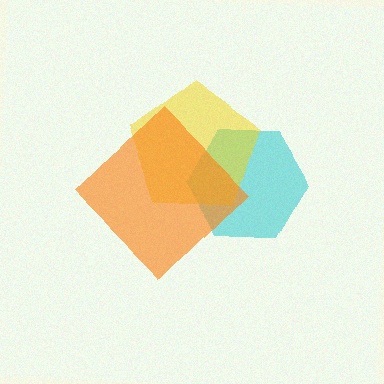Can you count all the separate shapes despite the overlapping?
Yes, there are 3 separate shapes.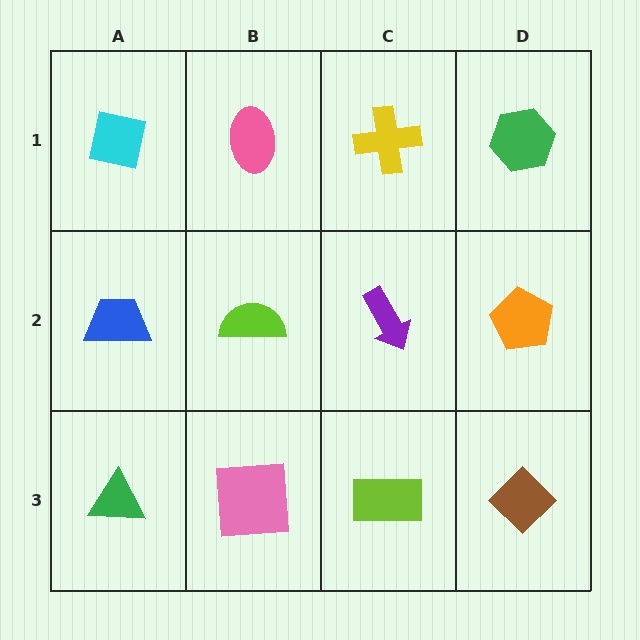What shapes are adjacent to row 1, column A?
A blue trapezoid (row 2, column A), a pink ellipse (row 1, column B).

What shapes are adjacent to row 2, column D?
A green hexagon (row 1, column D), a brown diamond (row 3, column D), a purple arrow (row 2, column C).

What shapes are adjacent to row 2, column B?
A pink ellipse (row 1, column B), a pink square (row 3, column B), a blue trapezoid (row 2, column A), a purple arrow (row 2, column C).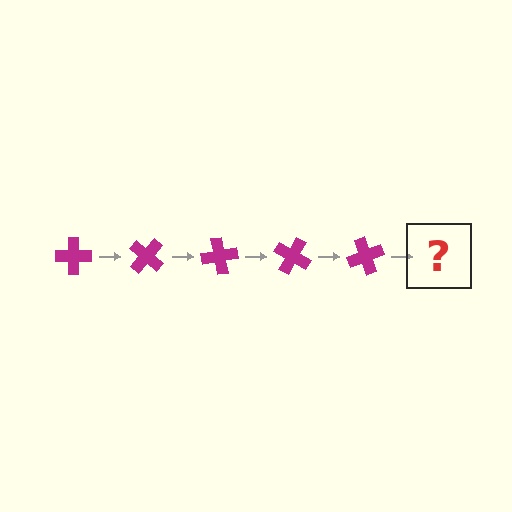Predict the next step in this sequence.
The next step is a magenta cross rotated 200 degrees.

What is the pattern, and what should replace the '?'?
The pattern is that the cross rotates 40 degrees each step. The '?' should be a magenta cross rotated 200 degrees.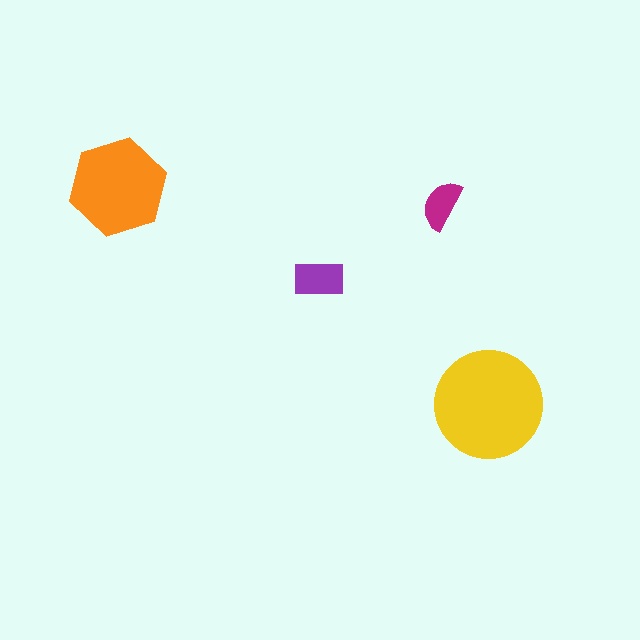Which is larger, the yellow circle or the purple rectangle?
The yellow circle.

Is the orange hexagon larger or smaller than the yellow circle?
Smaller.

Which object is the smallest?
The magenta semicircle.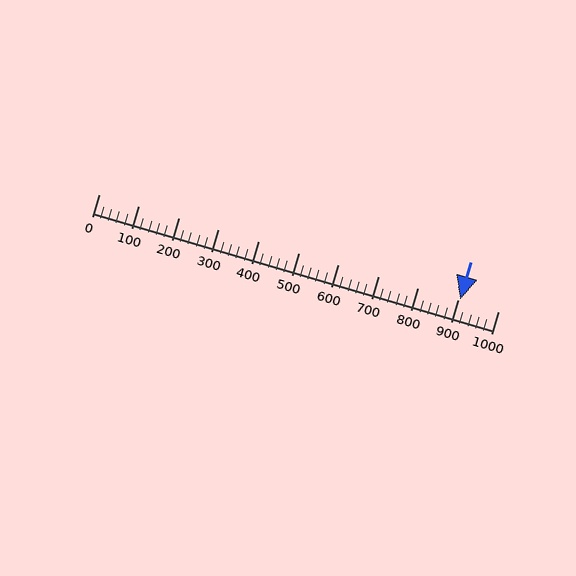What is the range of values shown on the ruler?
The ruler shows values from 0 to 1000.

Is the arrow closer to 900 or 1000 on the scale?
The arrow is closer to 900.